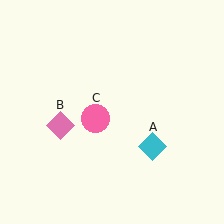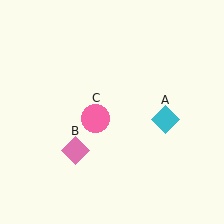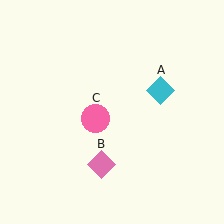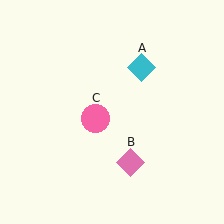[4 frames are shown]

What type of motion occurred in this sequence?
The cyan diamond (object A), pink diamond (object B) rotated counterclockwise around the center of the scene.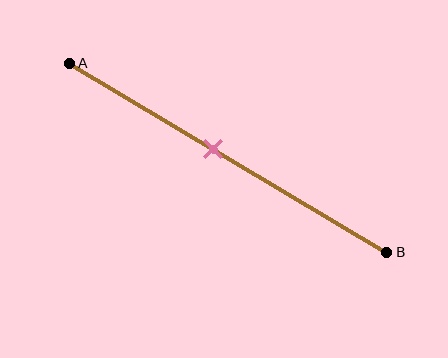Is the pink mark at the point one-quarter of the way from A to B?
No, the mark is at about 45% from A, not at the 25% one-quarter point.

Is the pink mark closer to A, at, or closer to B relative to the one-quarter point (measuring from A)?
The pink mark is closer to point B than the one-quarter point of segment AB.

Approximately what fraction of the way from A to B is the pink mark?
The pink mark is approximately 45% of the way from A to B.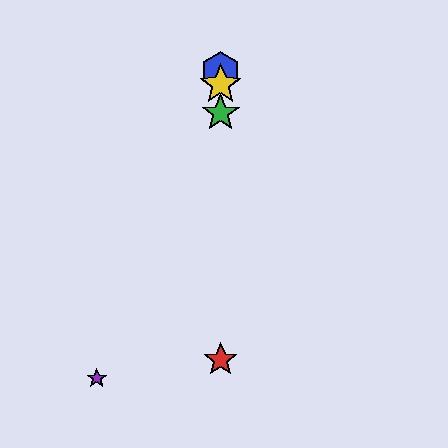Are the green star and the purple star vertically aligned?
No, the green star is at x≈221 and the purple star is at x≈97.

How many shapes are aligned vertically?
4 shapes (the red star, the blue hexagon, the green star, the yellow star) are aligned vertically.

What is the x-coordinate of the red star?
The red star is at x≈221.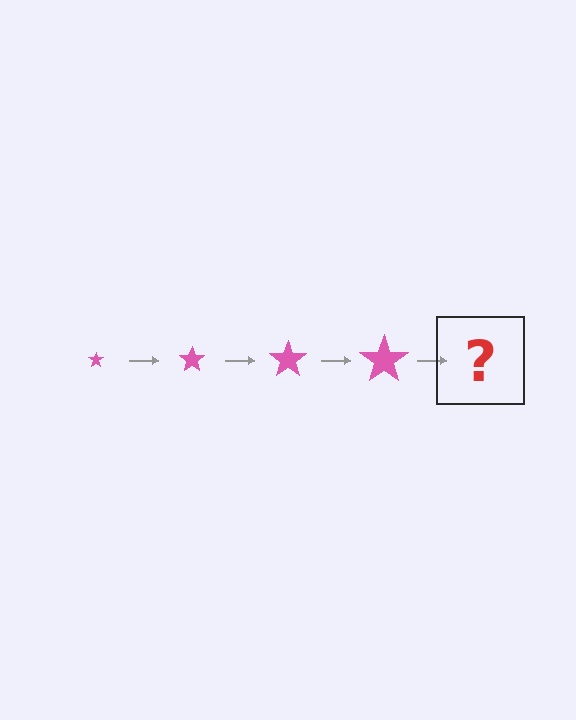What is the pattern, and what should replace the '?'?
The pattern is that the star gets progressively larger each step. The '?' should be a pink star, larger than the previous one.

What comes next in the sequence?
The next element should be a pink star, larger than the previous one.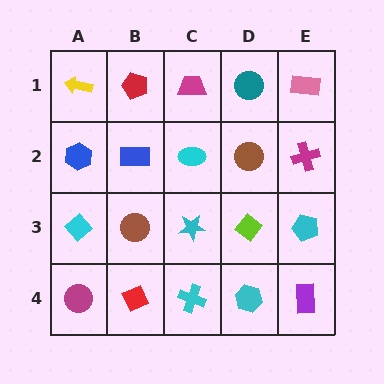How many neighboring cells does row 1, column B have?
3.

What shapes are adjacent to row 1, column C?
A cyan ellipse (row 2, column C), a red pentagon (row 1, column B), a teal circle (row 1, column D).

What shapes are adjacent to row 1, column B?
A blue rectangle (row 2, column B), a yellow arrow (row 1, column A), a magenta trapezoid (row 1, column C).